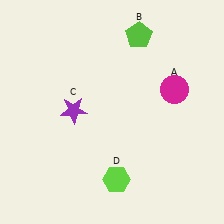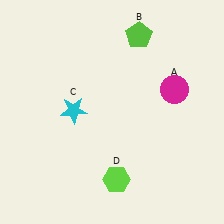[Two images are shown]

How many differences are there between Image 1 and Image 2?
There is 1 difference between the two images.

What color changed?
The star (C) changed from purple in Image 1 to cyan in Image 2.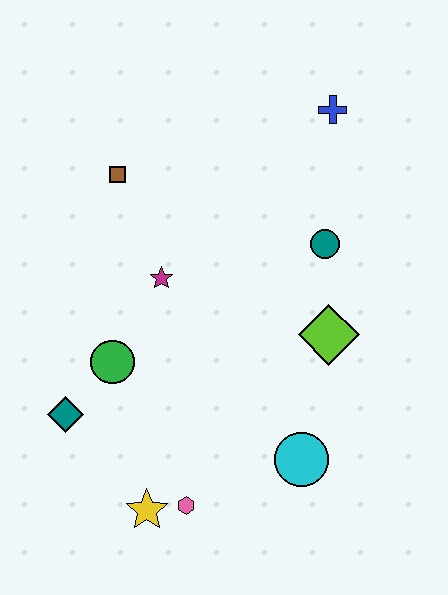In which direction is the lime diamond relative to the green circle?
The lime diamond is to the right of the green circle.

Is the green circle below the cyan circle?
No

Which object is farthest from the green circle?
The blue cross is farthest from the green circle.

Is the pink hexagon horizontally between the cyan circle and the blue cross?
No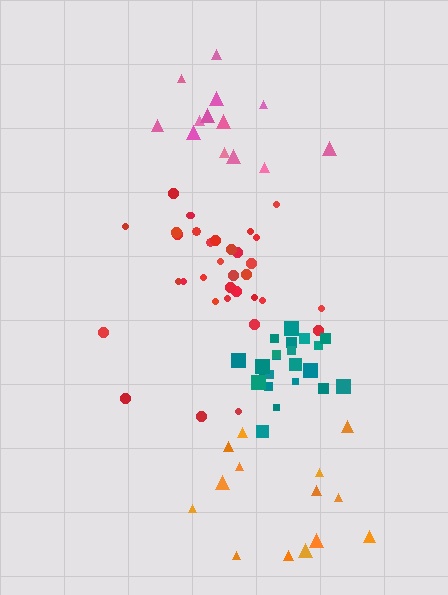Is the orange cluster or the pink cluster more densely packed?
Pink.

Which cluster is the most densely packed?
Teal.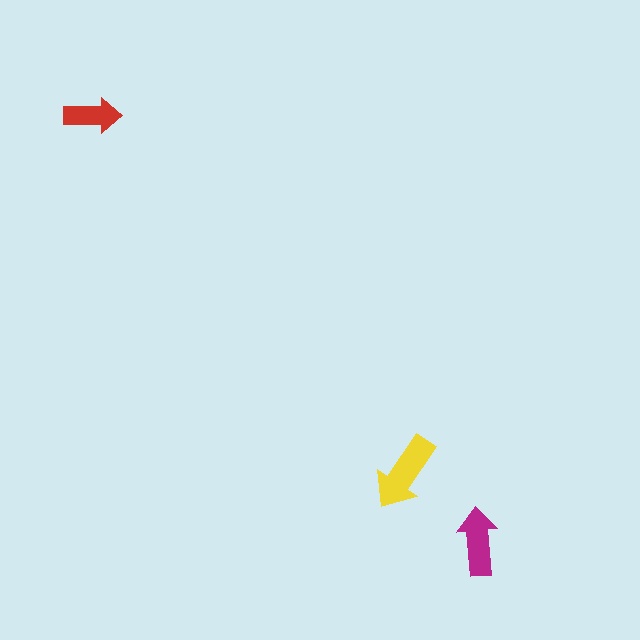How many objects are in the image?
There are 3 objects in the image.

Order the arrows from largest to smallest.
the yellow one, the magenta one, the red one.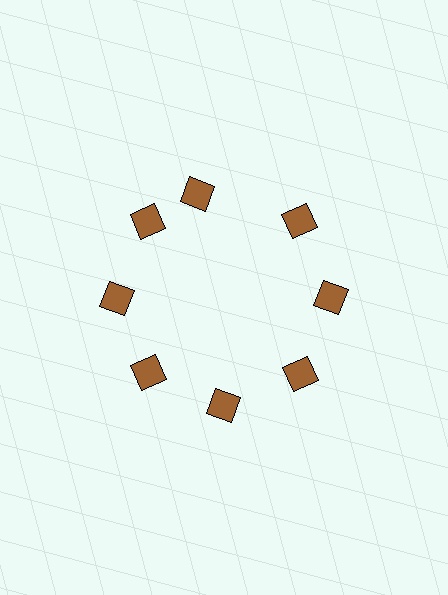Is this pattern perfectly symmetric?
No. The 8 brown diamonds are arranged in a ring, but one element near the 12 o'clock position is rotated out of alignment along the ring, breaking the 8-fold rotational symmetry.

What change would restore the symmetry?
The symmetry would be restored by rotating it back into even spacing with its neighbors so that all 8 diamonds sit at equal angles and equal distance from the center.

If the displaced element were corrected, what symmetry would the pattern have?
It would have 8-fold rotational symmetry — the pattern would map onto itself every 45 degrees.